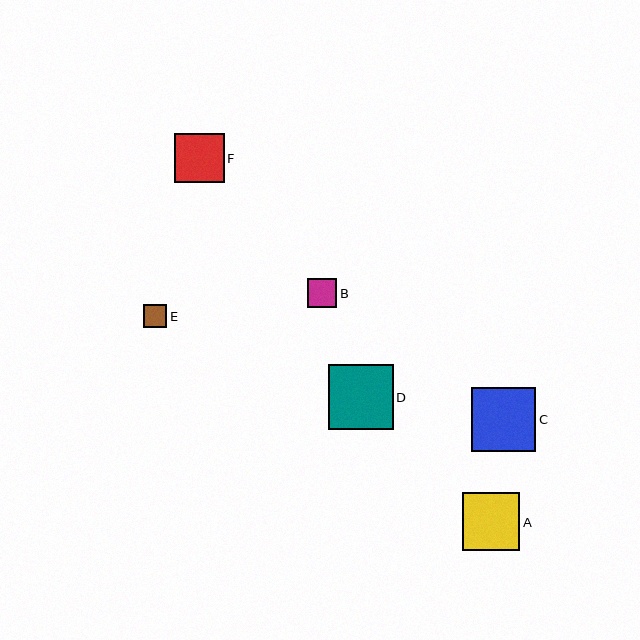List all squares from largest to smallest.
From largest to smallest: D, C, A, F, B, E.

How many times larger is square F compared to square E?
Square F is approximately 2.2 times the size of square E.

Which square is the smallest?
Square E is the smallest with a size of approximately 23 pixels.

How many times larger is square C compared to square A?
Square C is approximately 1.1 times the size of square A.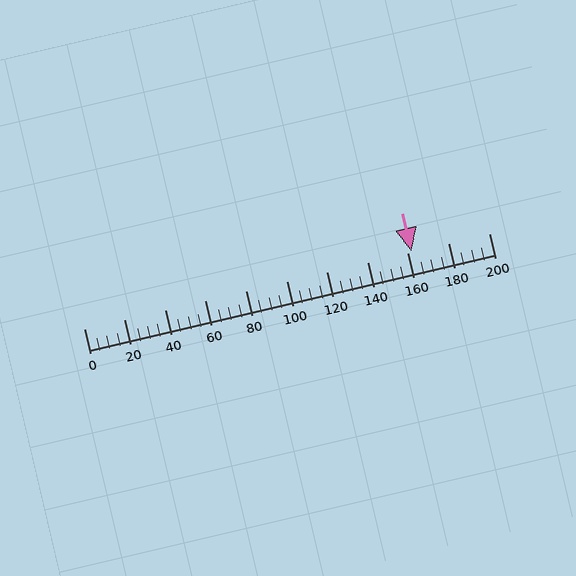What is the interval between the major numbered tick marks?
The major tick marks are spaced 20 units apart.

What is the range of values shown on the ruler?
The ruler shows values from 0 to 200.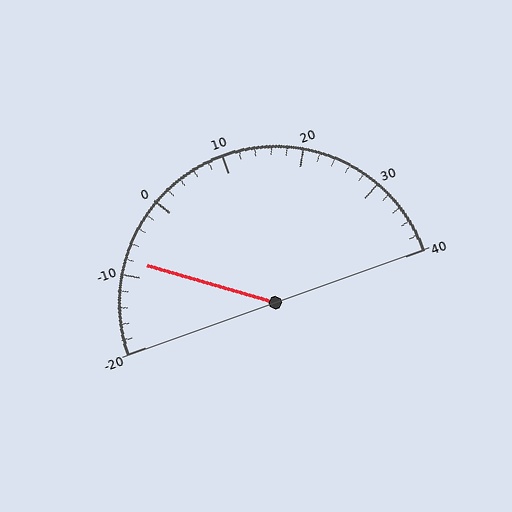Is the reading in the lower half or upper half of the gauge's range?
The reading is in the lower half of the range (-20 to 40).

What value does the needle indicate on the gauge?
The needle indicates approximately -8.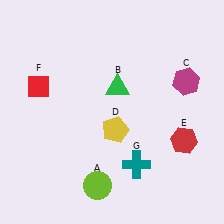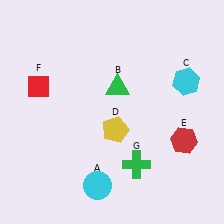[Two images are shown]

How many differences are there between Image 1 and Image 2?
There are 3 differences between the two images.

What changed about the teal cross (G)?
In Image 1, G is teal. In Image 2, it changed to green.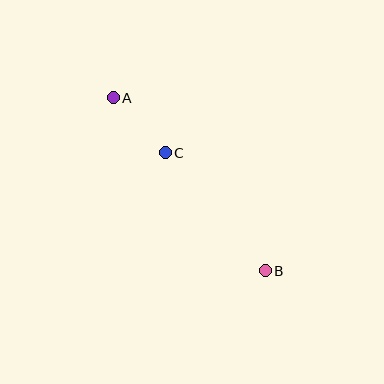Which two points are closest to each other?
Points A and C are closest to each other.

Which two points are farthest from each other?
Points A and B are farthest from each other.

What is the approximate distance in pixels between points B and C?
The distance between B and C is approximately 155 pixels.